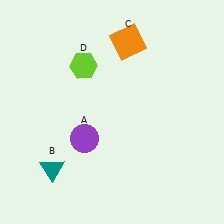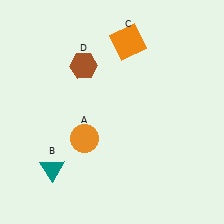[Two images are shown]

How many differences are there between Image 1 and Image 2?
There are 2 differences between the two images.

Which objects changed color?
A changed from purple to orange. D changed from lime to brown.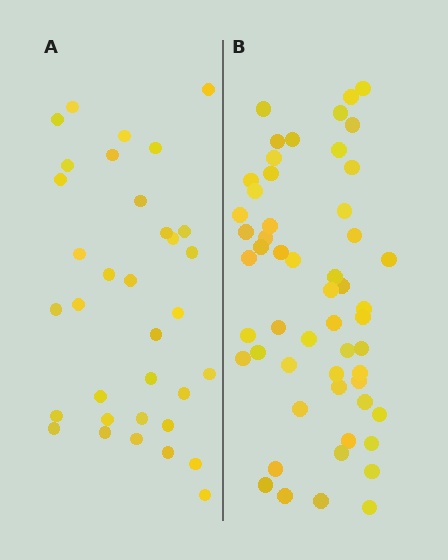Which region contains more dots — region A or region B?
Region B (the right region) has more dots.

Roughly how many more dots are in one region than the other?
Region B has approximately 20 more dots than region A.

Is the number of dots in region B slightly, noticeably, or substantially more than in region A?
Region B has substantially more. The ratio is roughly 1.6 to 1.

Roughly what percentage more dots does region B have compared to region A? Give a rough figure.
About 60% more.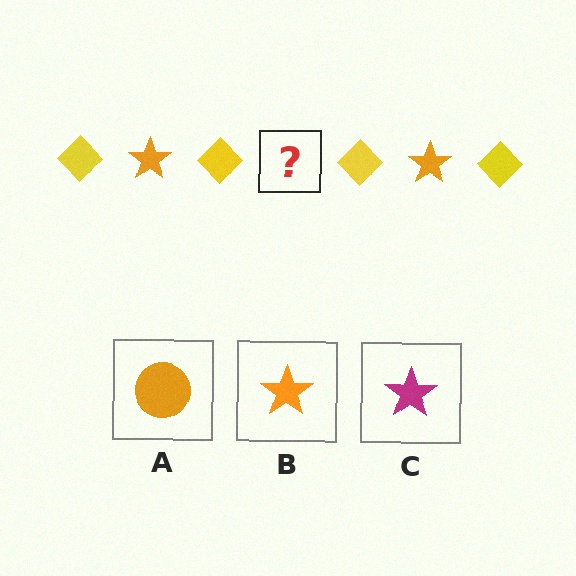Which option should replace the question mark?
Option B.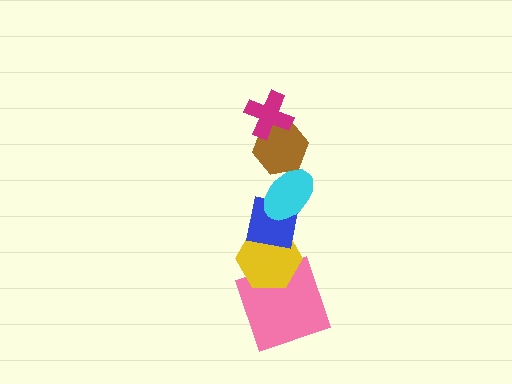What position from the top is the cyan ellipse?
The cyan ellipse is 3rd from the top.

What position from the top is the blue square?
The blue square is 4th from the top.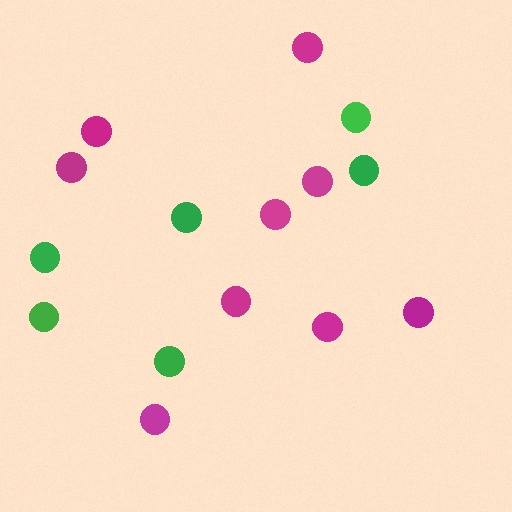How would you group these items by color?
There are 2 groups: one group of green circles (6) and one group of magenta circles (9).